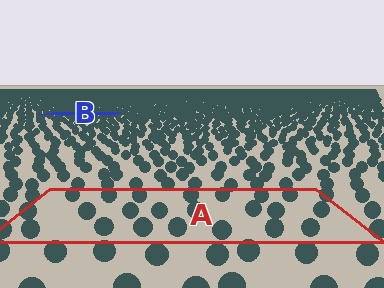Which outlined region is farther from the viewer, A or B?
Region B is farther from the viewer — the texture elements inside it appear smaller and more densely packed.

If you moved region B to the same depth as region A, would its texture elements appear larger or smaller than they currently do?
They would appear larger. At a closer depth, the same texture elements are projected at a bigger on-screen size.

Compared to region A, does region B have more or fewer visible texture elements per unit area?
Region B has more texture elements per unit area — they are packed more densely because it is farther away.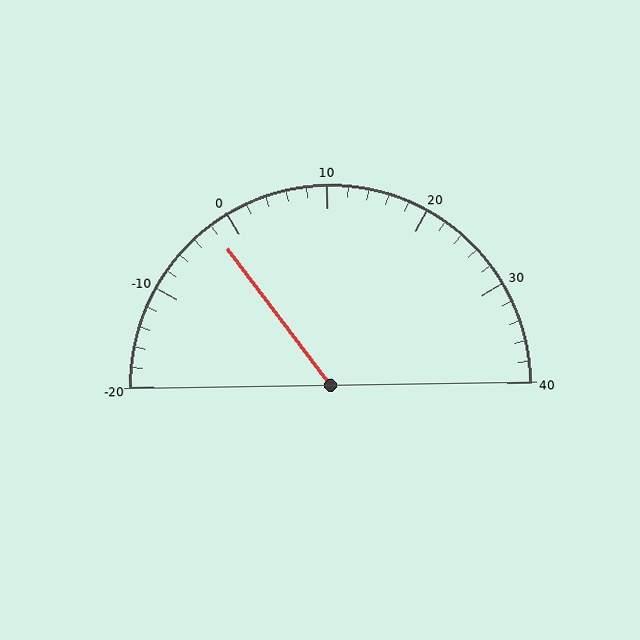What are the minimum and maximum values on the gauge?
The gauge ranges from -20 to 40.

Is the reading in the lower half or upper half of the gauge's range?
The reading is in the lower half of the range (-20 to 40).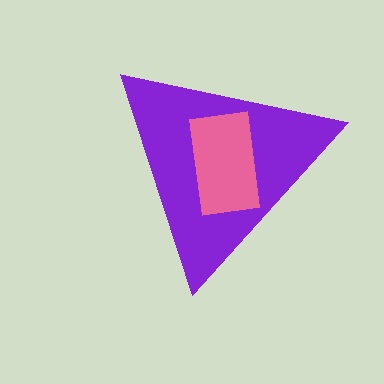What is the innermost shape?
The pink rectangle.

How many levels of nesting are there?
2.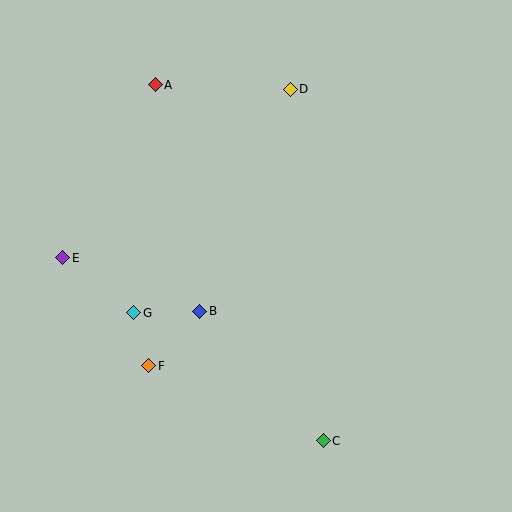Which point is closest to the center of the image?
Point B at (200, 311) is closest to the center.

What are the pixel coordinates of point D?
Point D is at (290, 89).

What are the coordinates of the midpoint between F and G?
The midpoint between F and G is at (141, 339).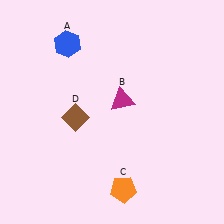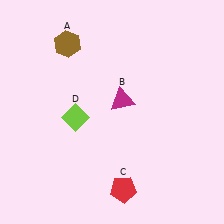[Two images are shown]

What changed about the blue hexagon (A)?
In Image 1, A is blue. In Image 2, it changed to brown.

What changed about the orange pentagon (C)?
In Image 1, C is orange. In Image 2, it changed to red.